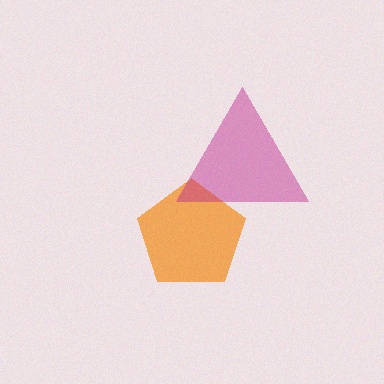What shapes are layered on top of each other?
The layered shapes are: an orange pentagon, a magenta triangle.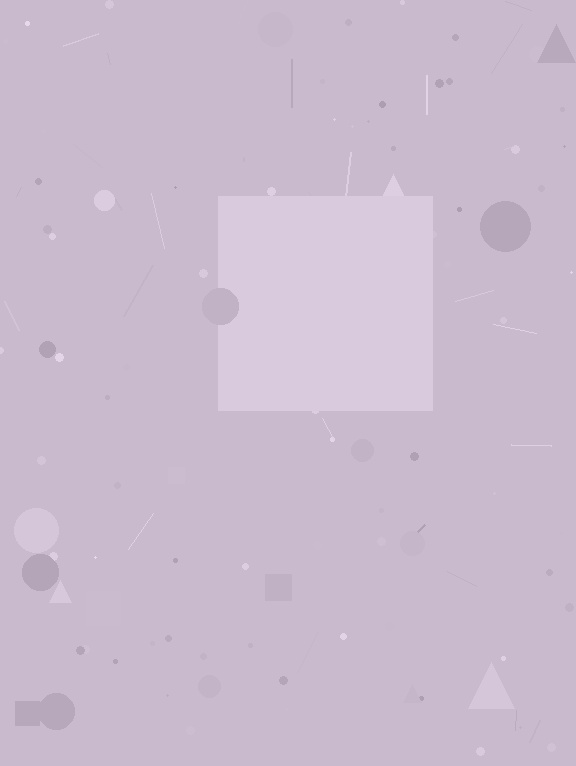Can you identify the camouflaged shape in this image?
The camouflaged shape is a square.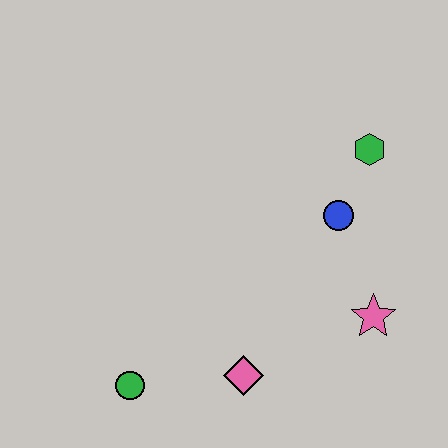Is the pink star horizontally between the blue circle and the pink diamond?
No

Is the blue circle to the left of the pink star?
Yes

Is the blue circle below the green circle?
No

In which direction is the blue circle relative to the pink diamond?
The blue circle is above the pink diamond.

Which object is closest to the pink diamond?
The green circle is closest to the pink diamond.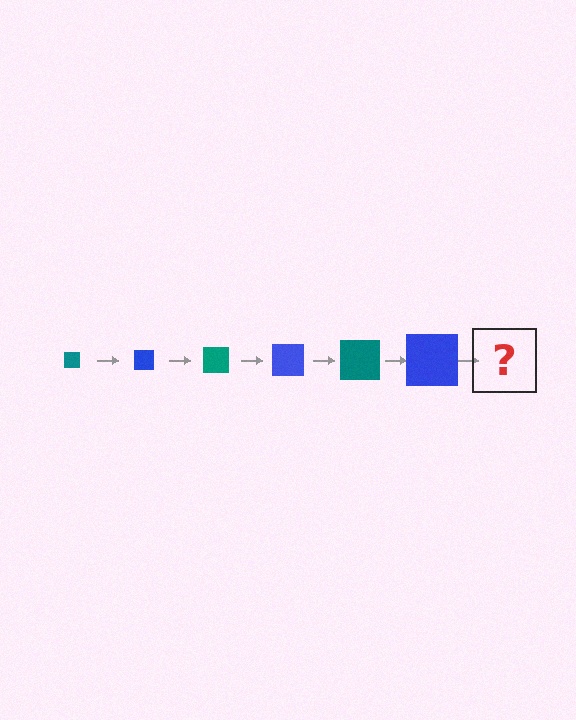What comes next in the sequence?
The next element should be a teal square, larger than the previous one.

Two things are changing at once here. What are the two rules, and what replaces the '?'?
The two rules are that the square grows larger each step and the color cycles through teal and blue. The '?' should be a teal square, larger than the previous one.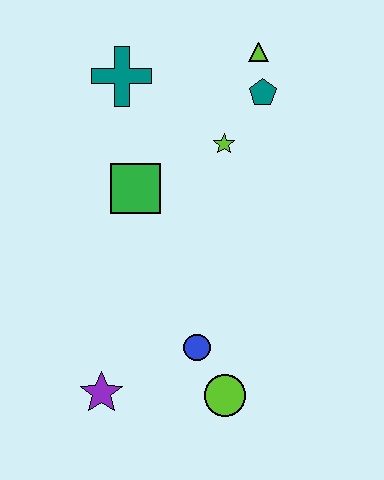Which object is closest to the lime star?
The teal pentagon is closest to the lime star.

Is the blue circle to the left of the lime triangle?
Yes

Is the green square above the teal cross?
No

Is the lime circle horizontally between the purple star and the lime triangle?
Yes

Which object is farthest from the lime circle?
The lime triangle is farthest from the lime circle.